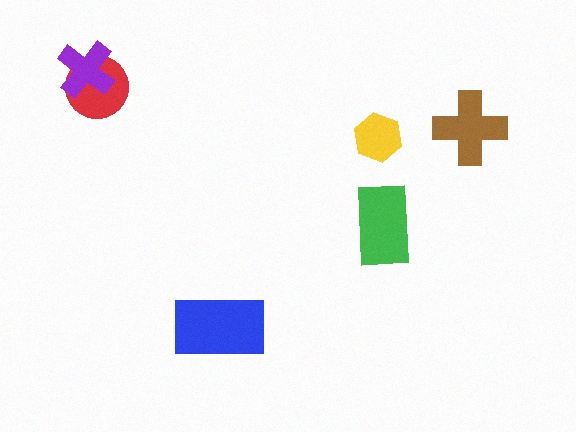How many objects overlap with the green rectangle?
0 objects overlap with the green rectangle.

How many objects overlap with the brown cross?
0 objects overlap with the brown cross.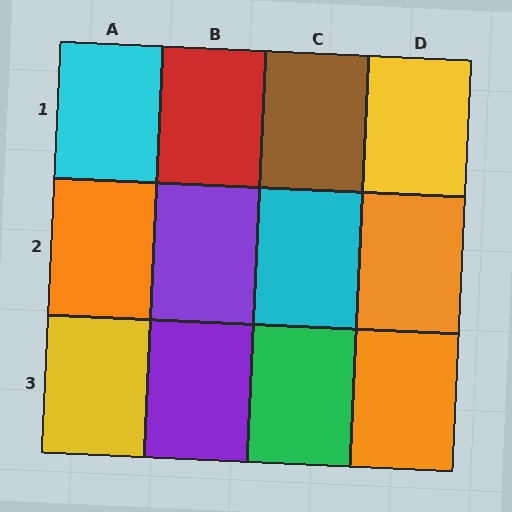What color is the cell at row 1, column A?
Cyan.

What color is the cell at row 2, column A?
Orange.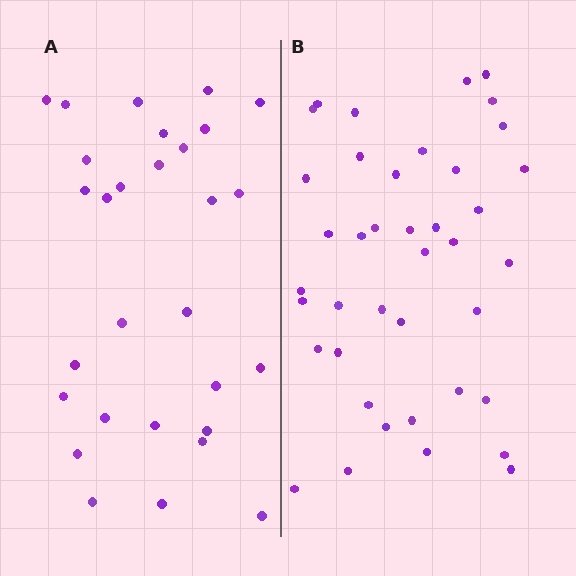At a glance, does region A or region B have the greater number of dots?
Region B (the right region) has more dots.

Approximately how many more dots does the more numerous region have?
Region B has roughly 12 or so more dots than region A.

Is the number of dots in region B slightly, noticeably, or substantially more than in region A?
Region B has noticeably more, but not dramatically so. The ratio is roughly 1.4 to 1.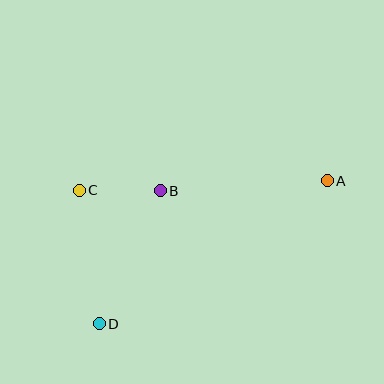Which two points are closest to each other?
Points B and C are closest to each other.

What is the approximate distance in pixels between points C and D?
The distance between C and D is approximately 135 pixels.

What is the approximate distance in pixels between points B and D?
The distance between B and D is approximately 147 pixels.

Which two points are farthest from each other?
Points A and D are farthest from each other.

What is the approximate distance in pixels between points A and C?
The distance between A and C is approximately 248 pixels.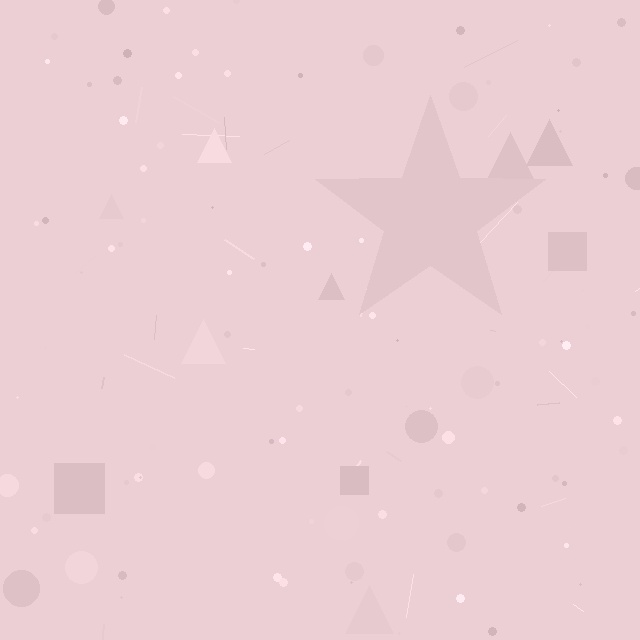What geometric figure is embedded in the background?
A star is embedded in the background.